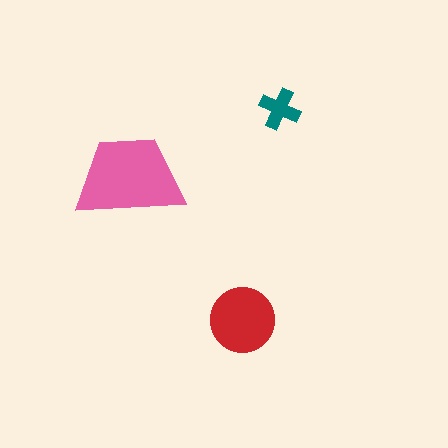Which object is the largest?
The pink trapezoid.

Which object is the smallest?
The teal cross.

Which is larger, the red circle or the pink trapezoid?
The pink trapezoid.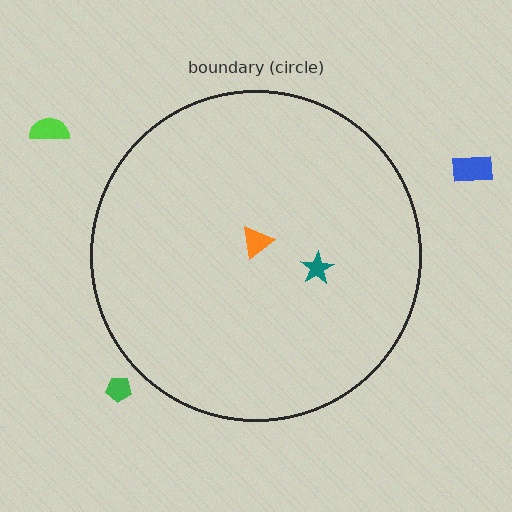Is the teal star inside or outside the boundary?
Inside.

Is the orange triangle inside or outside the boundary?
Inside.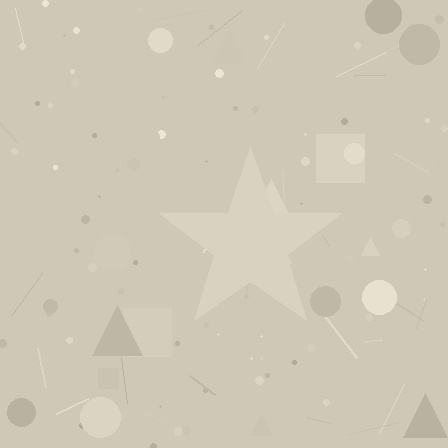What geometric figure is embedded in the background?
A star is embedded in the background.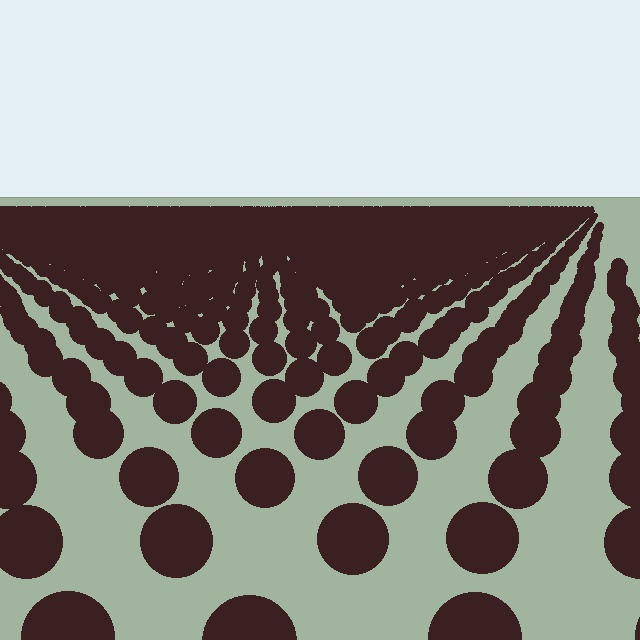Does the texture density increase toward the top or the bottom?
Density increases toward the top.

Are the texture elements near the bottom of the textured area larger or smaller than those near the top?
Larger. Near the bottom, elements are closer to the viewer and appear at a bigger on-screen size.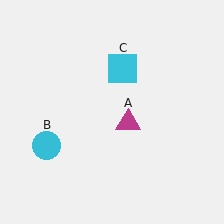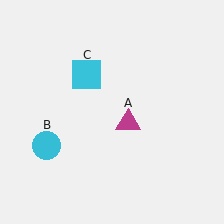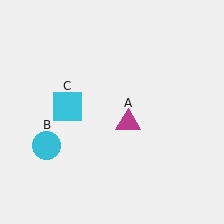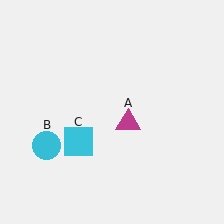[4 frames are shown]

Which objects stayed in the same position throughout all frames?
Magenta triangle (object A) and cyan circle (object B) remained stationary.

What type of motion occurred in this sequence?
The cyan square (object C) rotated counterclockwise around the center of the scene.